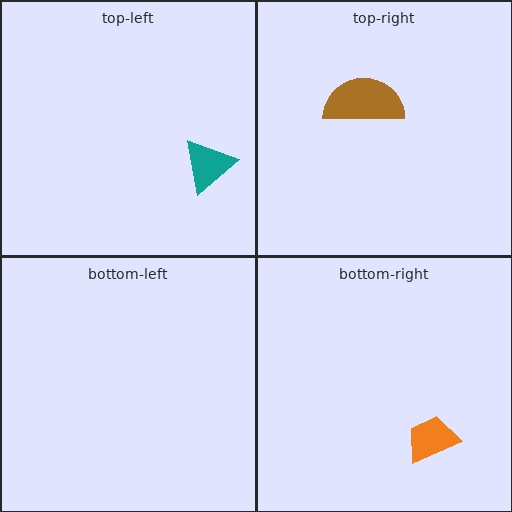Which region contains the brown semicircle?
The top-right region.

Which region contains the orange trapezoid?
The bottom-right region.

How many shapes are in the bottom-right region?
1.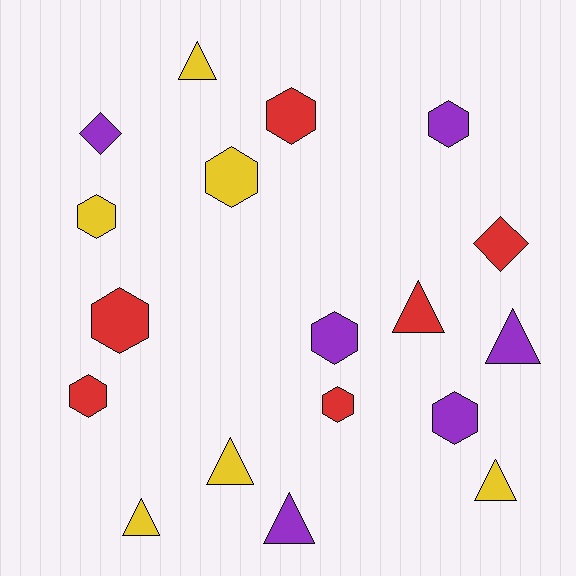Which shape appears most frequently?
Hexagon, with 9 objects.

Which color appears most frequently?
Yellow, with 6 objects.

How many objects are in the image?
There are 18 objects.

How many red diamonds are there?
There is 1 red diamond.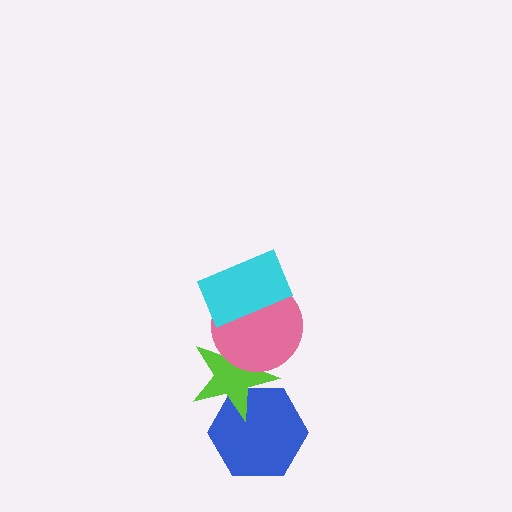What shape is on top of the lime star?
The pink circle is on top of the lime star.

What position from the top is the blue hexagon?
The blue hexagon is 4th from the top.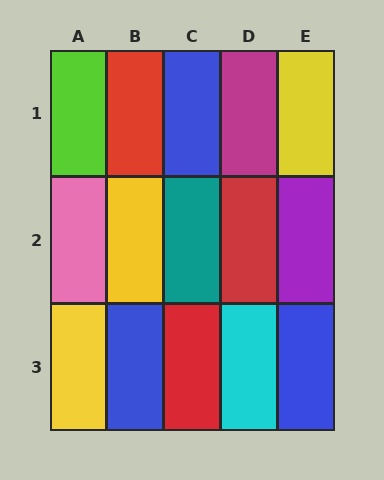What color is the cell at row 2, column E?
Purple.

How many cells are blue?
3 cells are blue.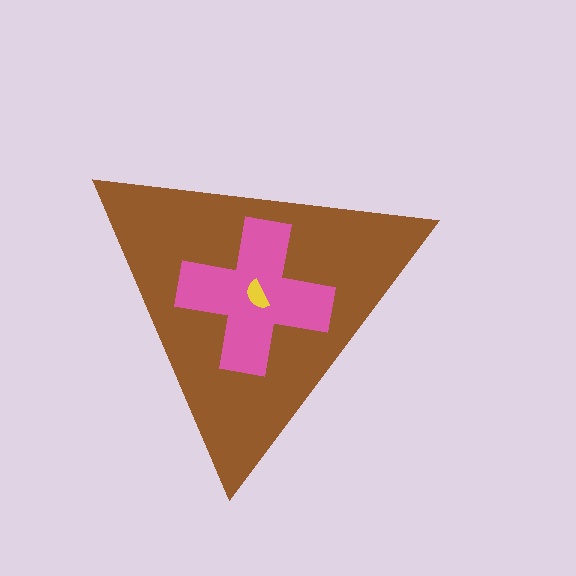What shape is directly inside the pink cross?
The yellow semicircle.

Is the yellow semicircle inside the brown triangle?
Yes.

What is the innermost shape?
The yellow semicircle.